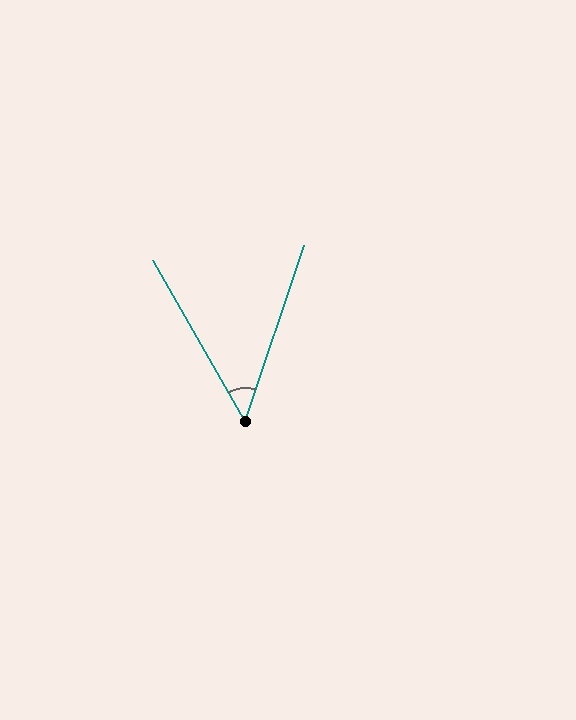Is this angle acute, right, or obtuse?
It is acute.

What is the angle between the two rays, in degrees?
Approximately 48 degrees.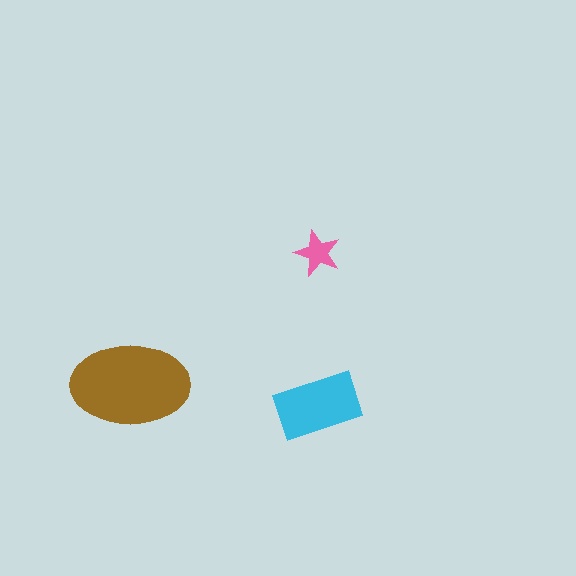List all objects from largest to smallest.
The brown ellipse, the cyan rectangle, the pink star.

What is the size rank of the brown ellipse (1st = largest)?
1st.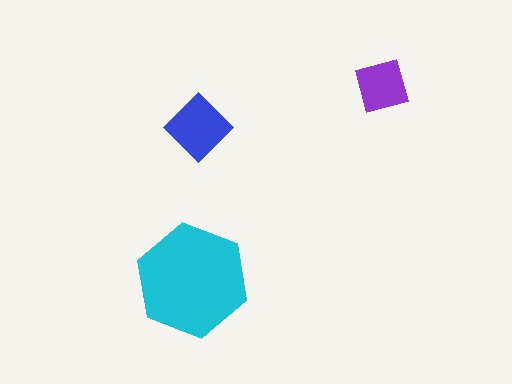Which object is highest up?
The purple square is topmost.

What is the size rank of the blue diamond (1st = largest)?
2nd.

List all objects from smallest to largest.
The purple square, the blue diamond, the cyan hexagon.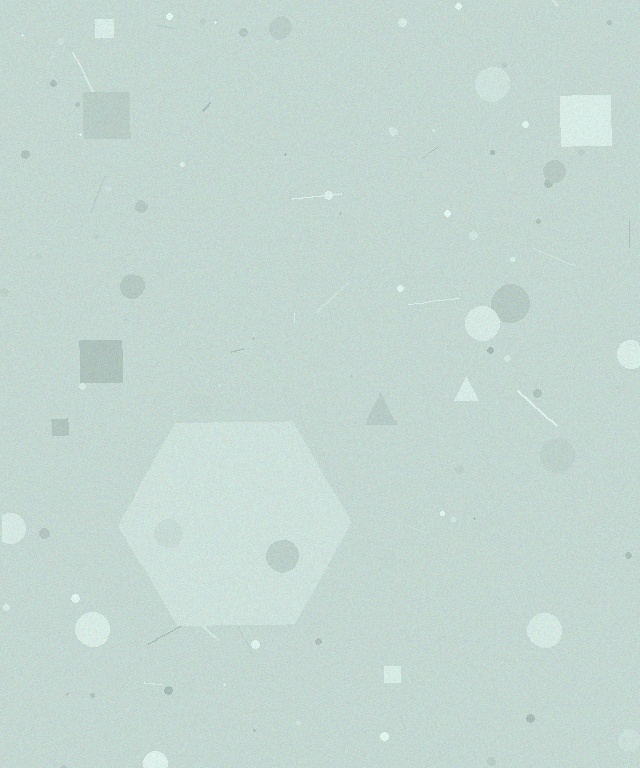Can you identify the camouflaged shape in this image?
The camouflaged shape is a hexagon.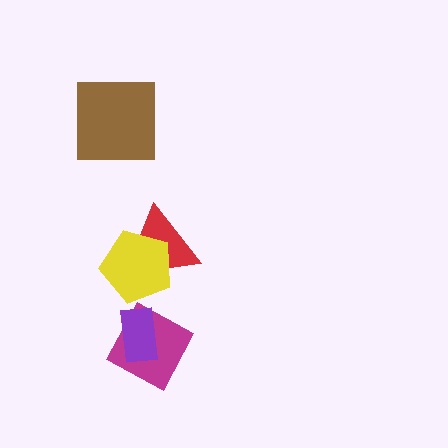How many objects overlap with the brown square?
0 objects overlap with the brown square.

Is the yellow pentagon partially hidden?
No, no other shape covers it.